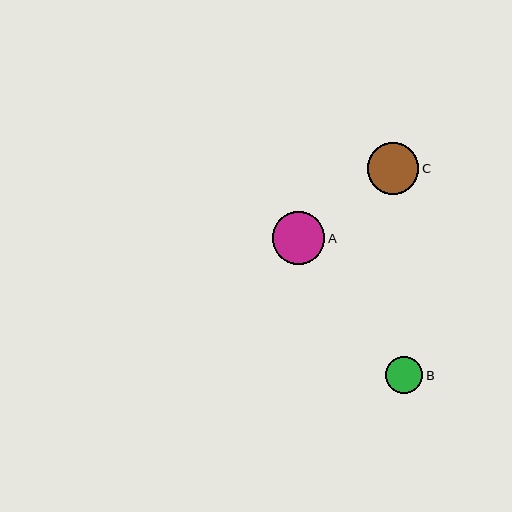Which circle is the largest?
Circle A is the largest with a size of approximately 52 pixels.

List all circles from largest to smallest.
From largest to smallest: A, C, B.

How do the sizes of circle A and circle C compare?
Circle A and circle C are approximately the same size.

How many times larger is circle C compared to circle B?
Circle C is approximately 1.4 times the size of circle B.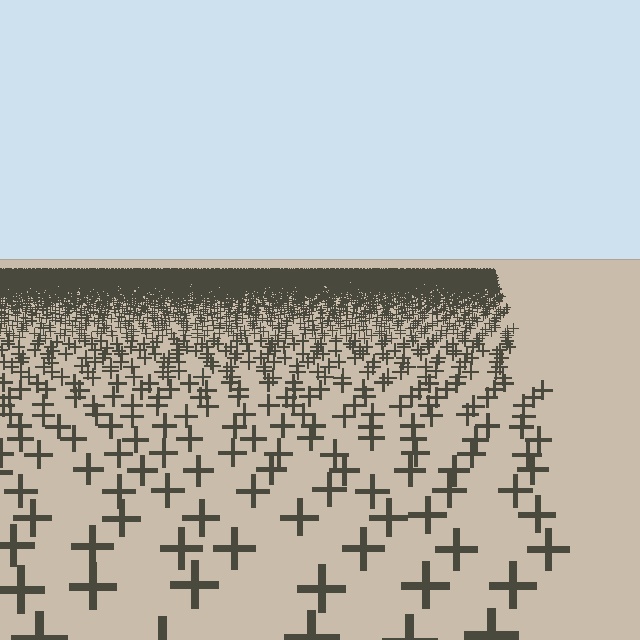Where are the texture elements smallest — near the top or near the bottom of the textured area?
Near the top.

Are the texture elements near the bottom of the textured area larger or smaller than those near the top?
Larger. Near the bottom, elements are closer to the viewer and appear at a bigger on-screen size.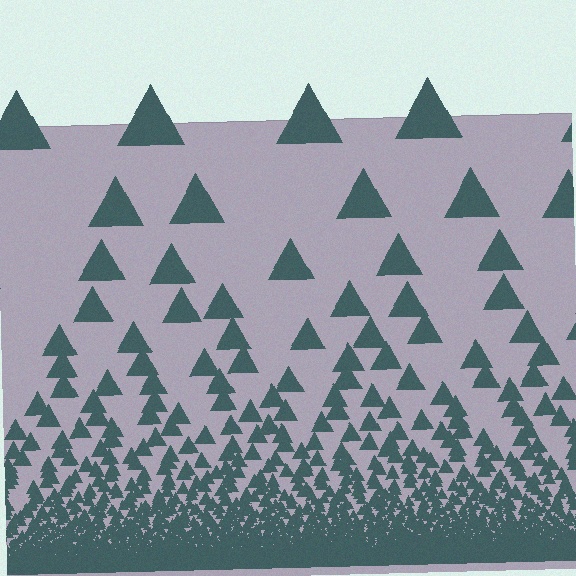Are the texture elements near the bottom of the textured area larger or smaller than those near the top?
Smaller. The gradient is inverted — elements near the bottom are smaller and denser.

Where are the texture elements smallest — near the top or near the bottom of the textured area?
Near the bottom.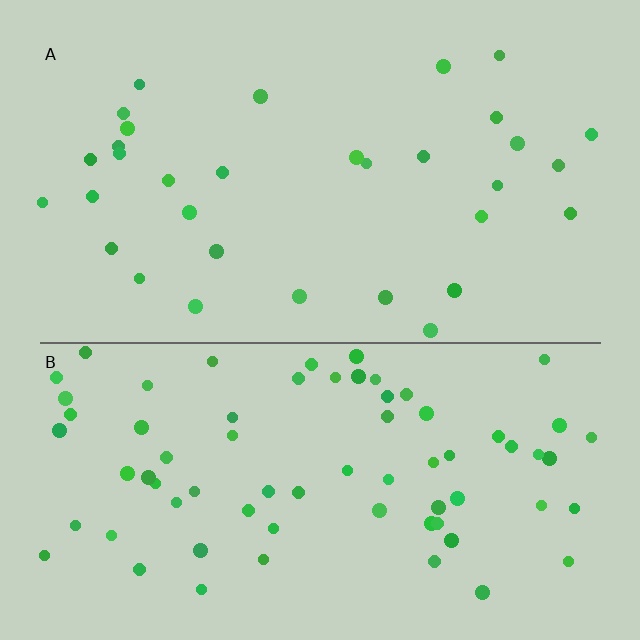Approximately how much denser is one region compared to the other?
Approximately 2.1× — region B over region A.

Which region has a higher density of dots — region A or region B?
B (the bottom).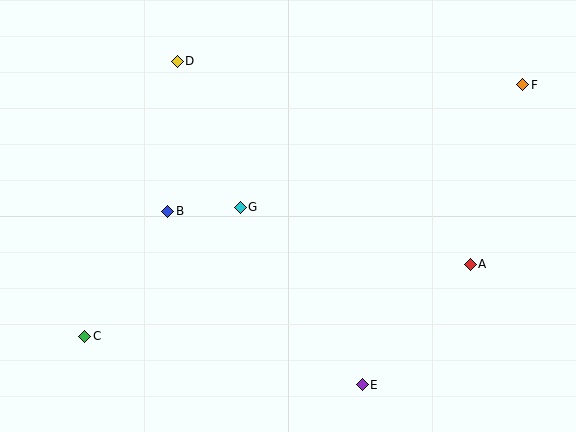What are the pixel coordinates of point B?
Point B is at (168, 211).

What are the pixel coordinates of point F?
Point F is at (523, 85).